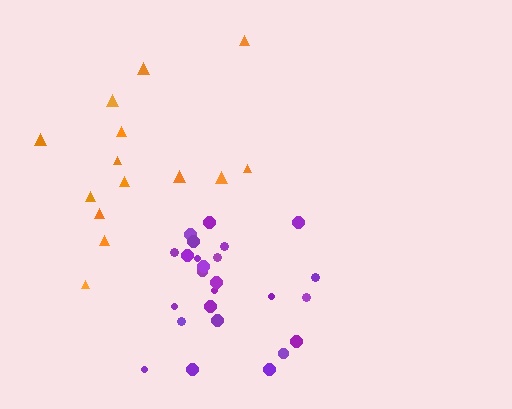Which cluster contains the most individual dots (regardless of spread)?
Purple (25).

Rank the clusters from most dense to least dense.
purple, orange.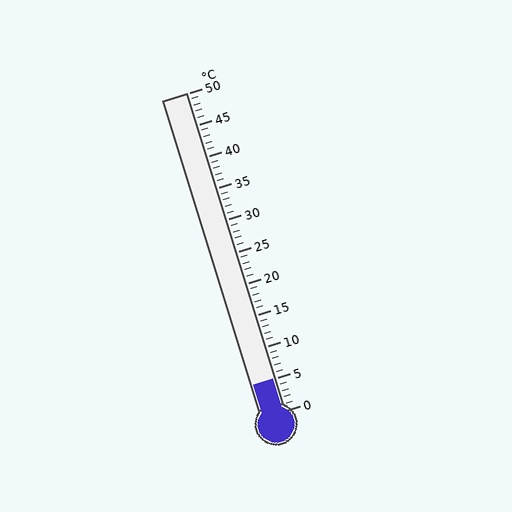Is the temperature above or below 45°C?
The temperature is below 45°C.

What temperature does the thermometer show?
The thermometer shows approximately 5°C.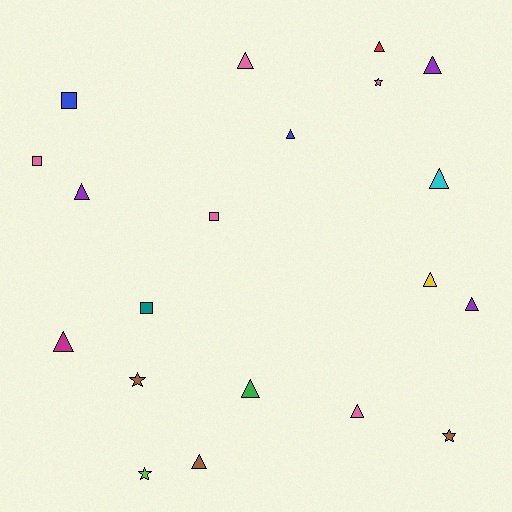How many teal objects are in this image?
There is 1 teal object.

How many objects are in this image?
There are 20 objects.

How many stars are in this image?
There are 4 stars.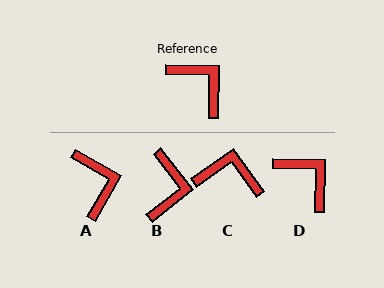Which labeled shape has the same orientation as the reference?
D.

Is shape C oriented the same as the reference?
No, it is off by about 36 degrees.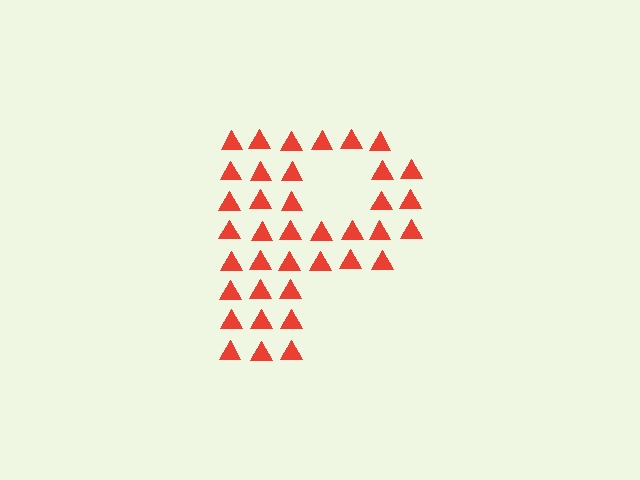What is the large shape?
The large shape is the letter P.